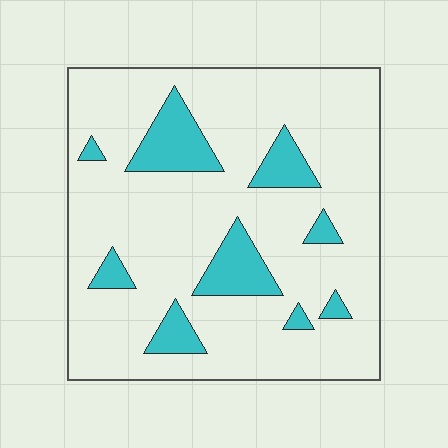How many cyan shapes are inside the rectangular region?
9.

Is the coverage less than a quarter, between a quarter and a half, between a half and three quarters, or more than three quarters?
Less than a quarter.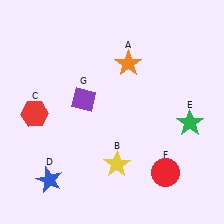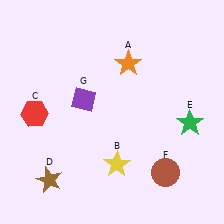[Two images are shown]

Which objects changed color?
D changed from blue to brown. F changed from red to brown.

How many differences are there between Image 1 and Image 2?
There are 2 differences between the two images.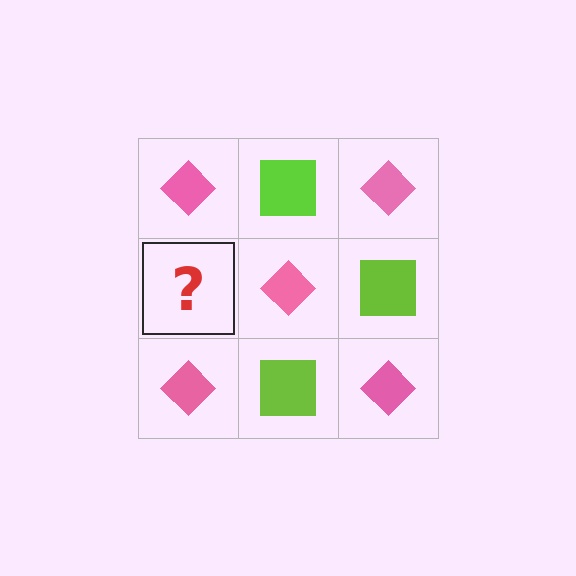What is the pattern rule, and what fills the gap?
The rule is that it alternates pink diamond and lime square in a checkerboard pattern. The gap should be filled with a lime square.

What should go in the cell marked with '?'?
The missing cell should contain a lime square.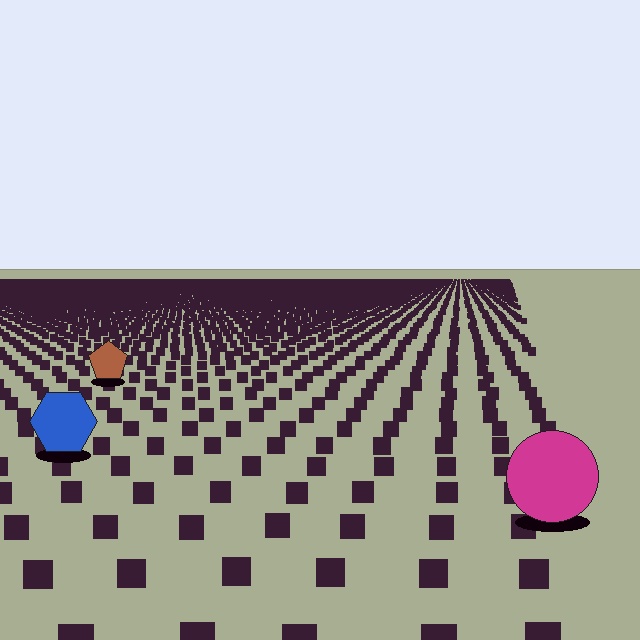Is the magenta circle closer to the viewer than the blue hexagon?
Yes. The magenta circle is closer — you can tell from the texture gradient: the ground texture is coarser near it.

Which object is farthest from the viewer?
The brown pentagon is farthest from the viewer. It appears smaller and the ground texture around it is denser.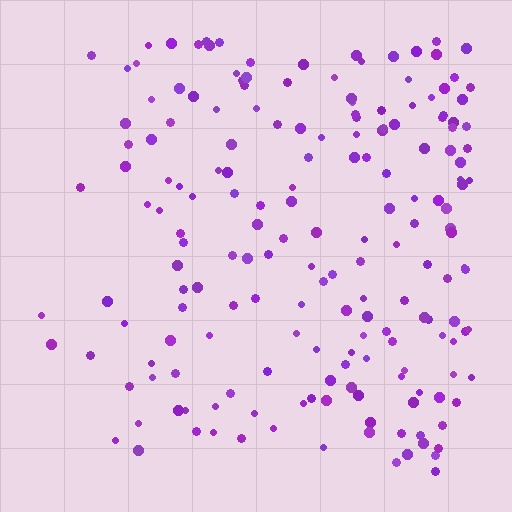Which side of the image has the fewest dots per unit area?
The left.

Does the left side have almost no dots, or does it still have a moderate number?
Still a moderate number, just noticeably fewer than the right.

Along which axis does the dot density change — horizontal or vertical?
Horizontal.